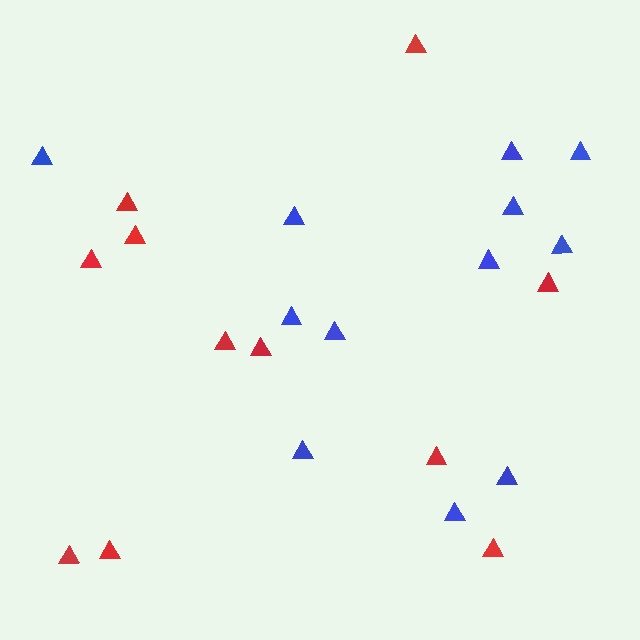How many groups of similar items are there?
There are 2 groups: one group of blue triangles (12) and one group of red triangles (11).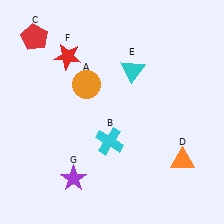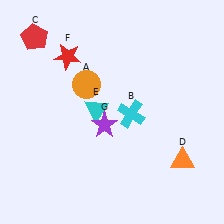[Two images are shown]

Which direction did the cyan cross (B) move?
The cyan cross (B) moved up.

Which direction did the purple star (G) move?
The purple star (G) moved up.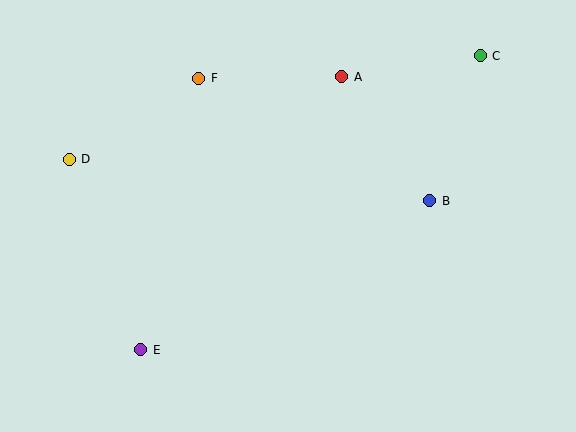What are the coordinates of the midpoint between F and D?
The midpoint between F and D is at (134, 119).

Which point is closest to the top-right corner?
Point C is closest to the top-right corner.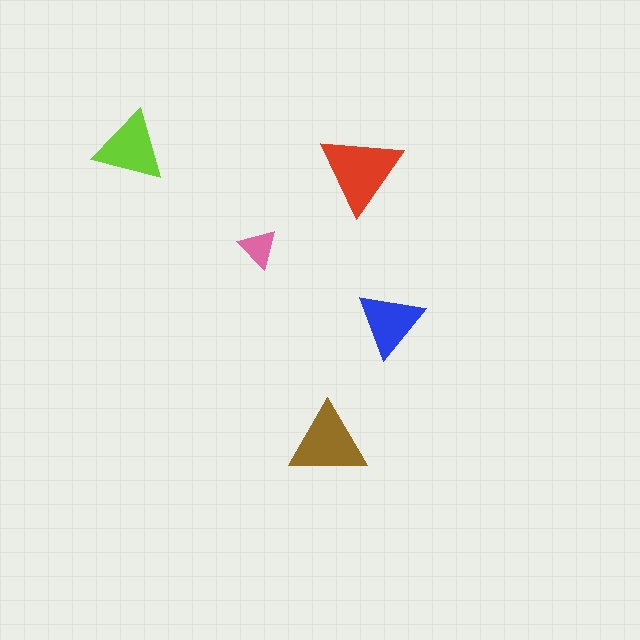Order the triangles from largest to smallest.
the red one, the brown one, the lime one, the blue one, the pink one.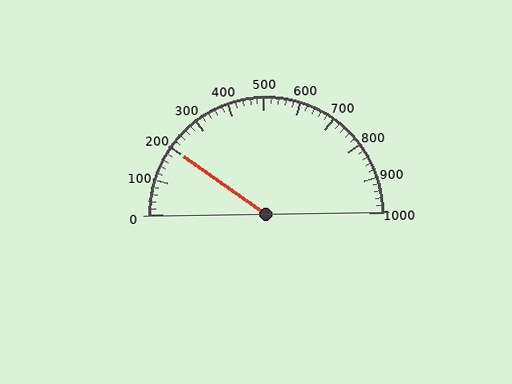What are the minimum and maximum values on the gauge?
The gauge ranges from 0 to 1000.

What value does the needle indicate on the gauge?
The needle indicates approximately 200.